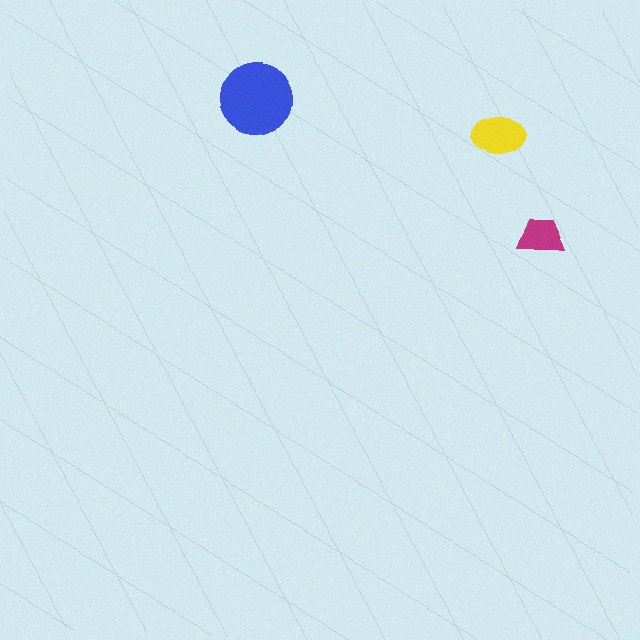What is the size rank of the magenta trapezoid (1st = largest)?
3rd.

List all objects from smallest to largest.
The magenta trapezoid, the yellow ellipse, the blue circle.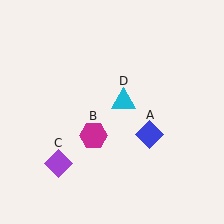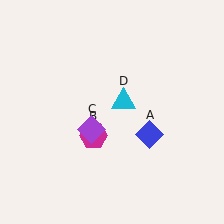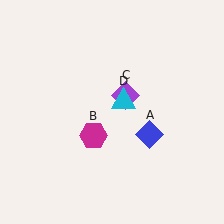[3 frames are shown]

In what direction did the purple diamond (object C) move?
The purple diamond (object C) moved up and to the right.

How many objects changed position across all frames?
1 object changed position: purple diamond (object C).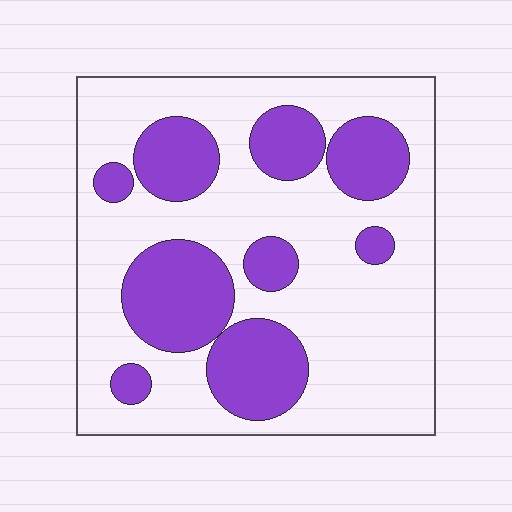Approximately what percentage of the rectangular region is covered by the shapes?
Approximately 30%.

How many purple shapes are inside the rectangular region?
9.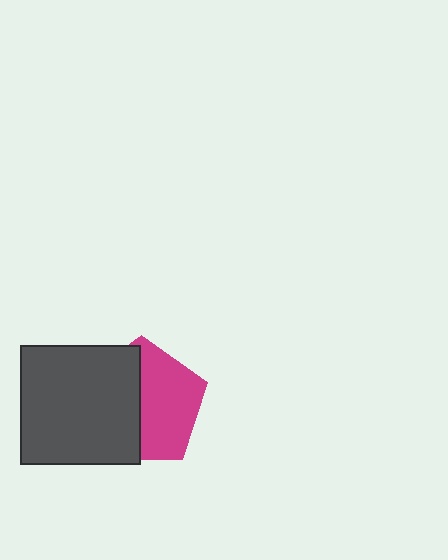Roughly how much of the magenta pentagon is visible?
About half of it is visible (roughly 51%).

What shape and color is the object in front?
The object in front is a dark gray square.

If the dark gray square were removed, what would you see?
You would see the complete magenta pentagon.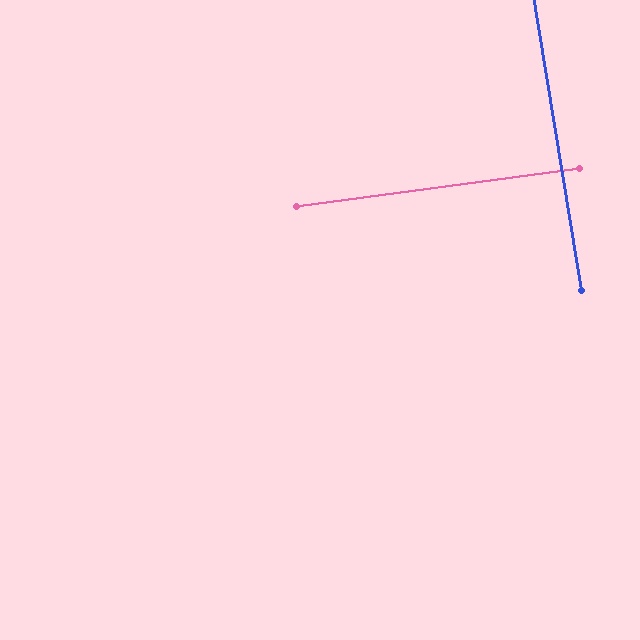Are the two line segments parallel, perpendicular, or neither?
Perpendicular — they meet at approximately 89°.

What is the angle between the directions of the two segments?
Approximately 89 degrees.